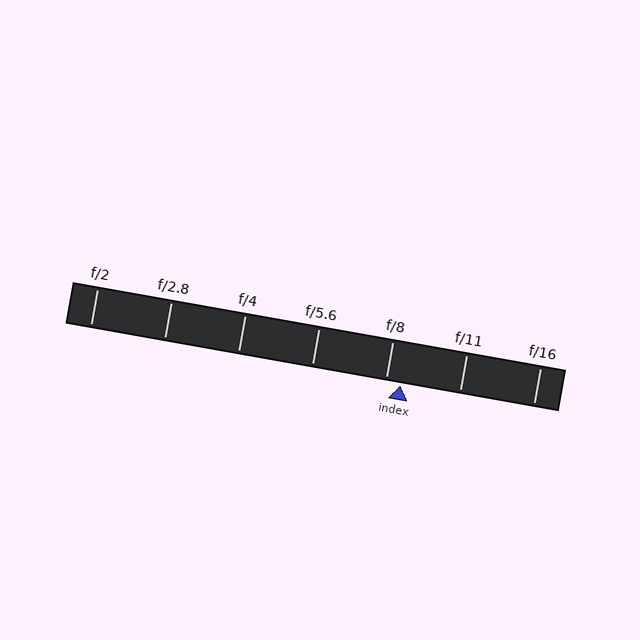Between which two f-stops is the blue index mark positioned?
The index mark is between f/8 and f/11.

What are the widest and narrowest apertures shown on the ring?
The widest aperture shown is f/2 and the narrowest is f/16.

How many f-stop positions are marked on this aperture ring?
There are 7 f-stop positions marked.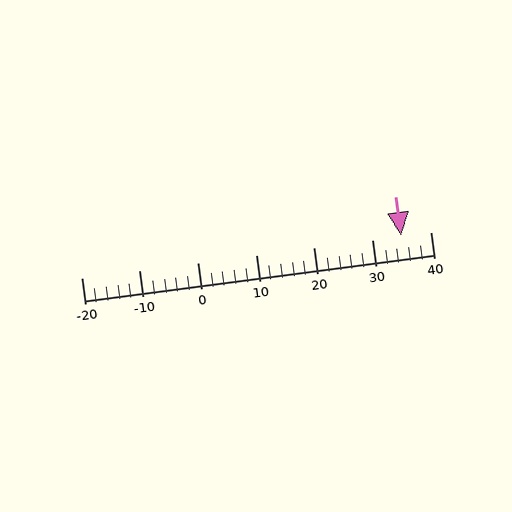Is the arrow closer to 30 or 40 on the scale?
The arrow is closer to 30.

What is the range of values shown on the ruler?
The ruler shows values from -20 to 40.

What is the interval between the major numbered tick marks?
The major tick marks are spaced 10 units apart.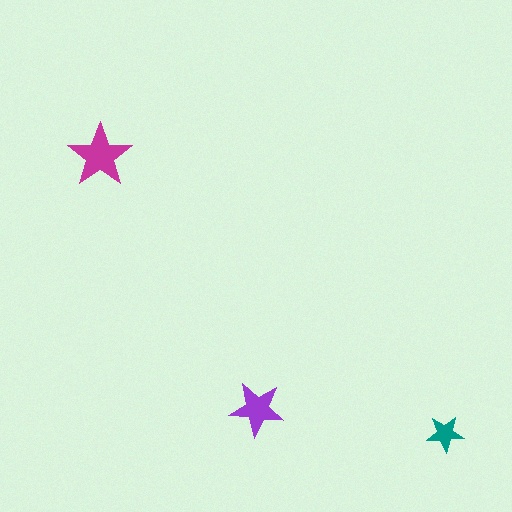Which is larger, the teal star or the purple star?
The purple one.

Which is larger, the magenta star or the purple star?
The magenta one.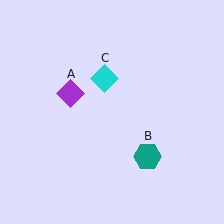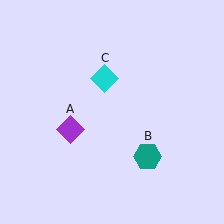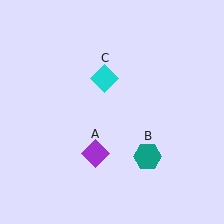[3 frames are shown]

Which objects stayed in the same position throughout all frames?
Teal hexagon (object B) and cyan diamond (object C) remained stationary.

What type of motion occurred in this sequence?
The purple diamond (object A) rotated counterclockwise around the center of the scene.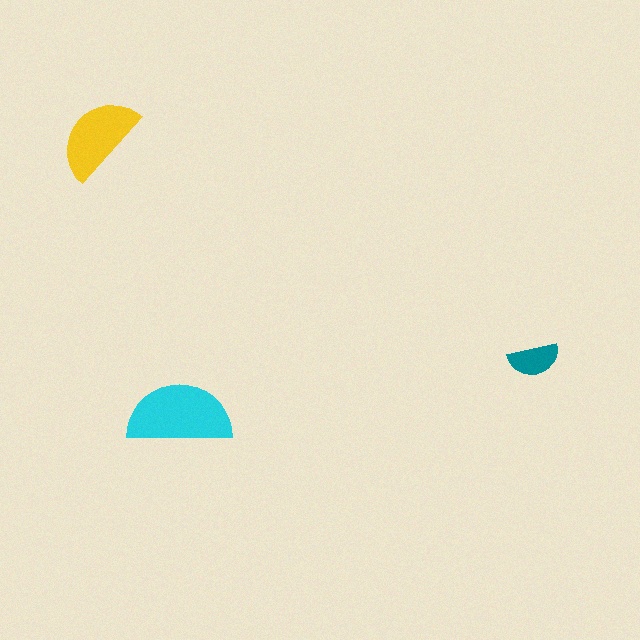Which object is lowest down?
The cyan semicircle is bottommost.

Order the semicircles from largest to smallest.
the cyan one, the yellow one, the teal one.